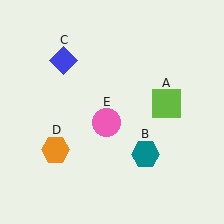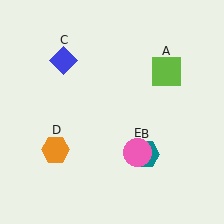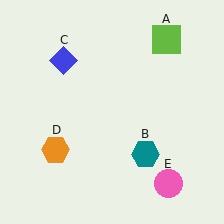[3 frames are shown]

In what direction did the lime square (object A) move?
The lime square (object A) moved up.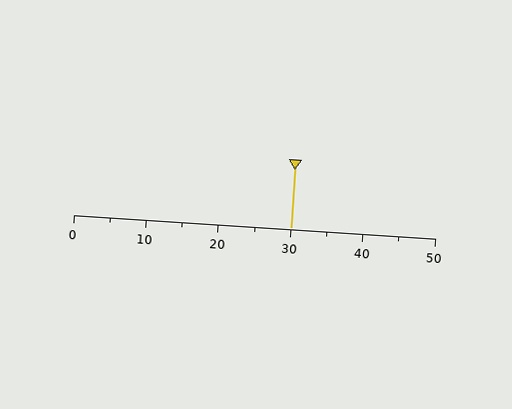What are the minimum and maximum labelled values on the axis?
The axis runs from 0 to 50.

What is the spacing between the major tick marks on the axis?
The major ticks are spaced 10 apart.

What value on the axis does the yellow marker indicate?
The marker indicates approximately 30.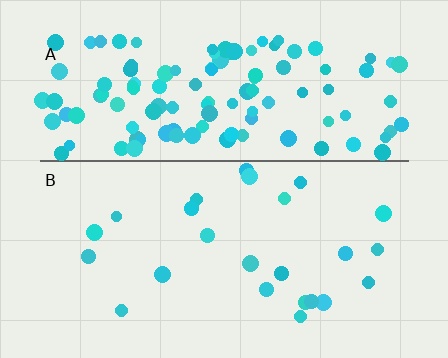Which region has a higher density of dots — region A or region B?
A (the top).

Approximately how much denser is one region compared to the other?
Approximately 4.9× — region A over region B.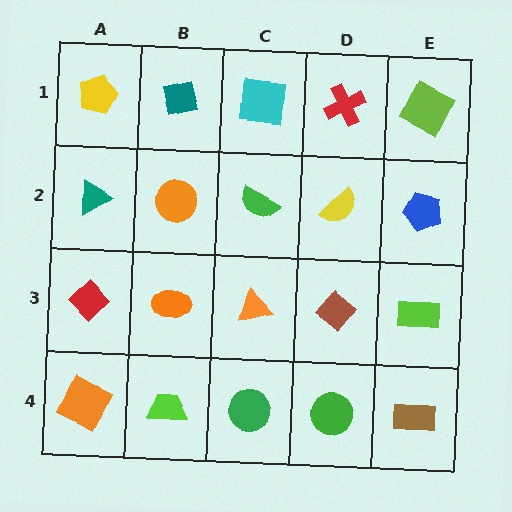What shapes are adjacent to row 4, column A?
A red diamond (row 3, column A), a lime trapezoid (row 4, column B).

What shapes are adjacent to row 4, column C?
An orange triangle (row 3, column C), a lime trapezoid (row 4, column B), a green circle (row 4, column D).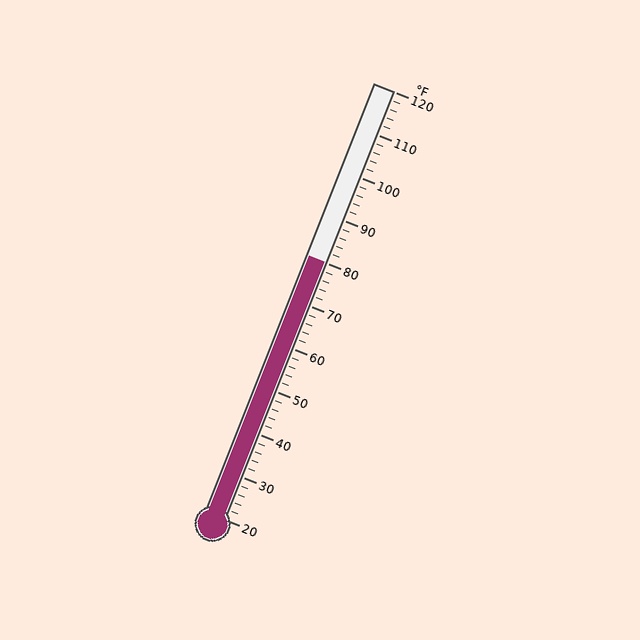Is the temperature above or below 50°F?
The temperature is above 50°F.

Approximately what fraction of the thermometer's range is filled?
The thermometer is filled to approximately 60% of its range.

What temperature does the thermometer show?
The thermometer shows approximately 80°F.